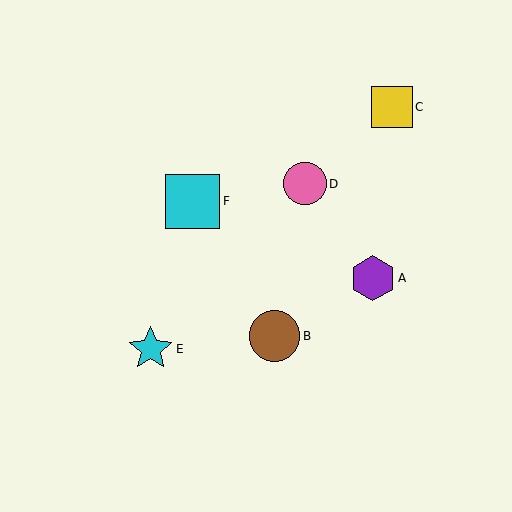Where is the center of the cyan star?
The center of the cyan star is at (151, 349).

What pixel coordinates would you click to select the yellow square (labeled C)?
Click at (392, 107) to select the yellow square C.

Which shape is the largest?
The cyan square (labeled F) is the largest.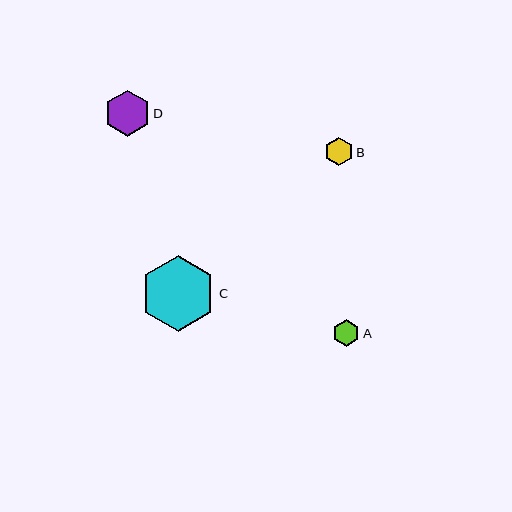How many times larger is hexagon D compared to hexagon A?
Hexagon D is approximately 1.7 times the size of hexagon A.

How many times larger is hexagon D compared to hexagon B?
Hexagon D is approximately 1.7 times the size of hexagon B.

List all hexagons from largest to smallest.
From largest to smallest: C, D, B, A.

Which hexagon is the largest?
Hexagon C is the largest with a size of approximately 75 pixels.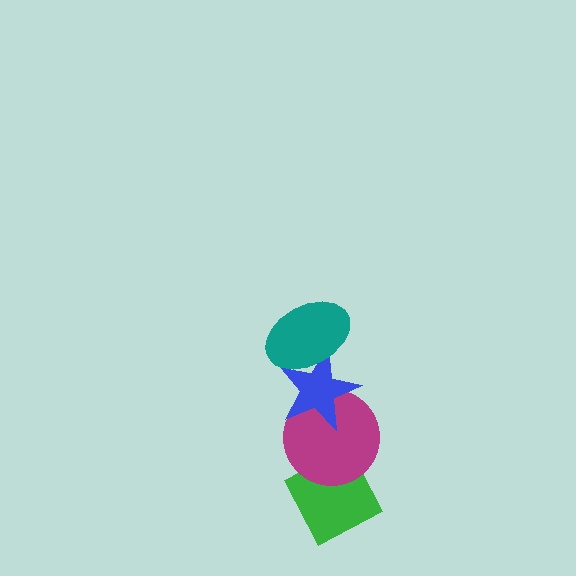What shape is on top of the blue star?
The teal ellipse is on top of the blue star.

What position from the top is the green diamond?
The green diamond is 4th from the top.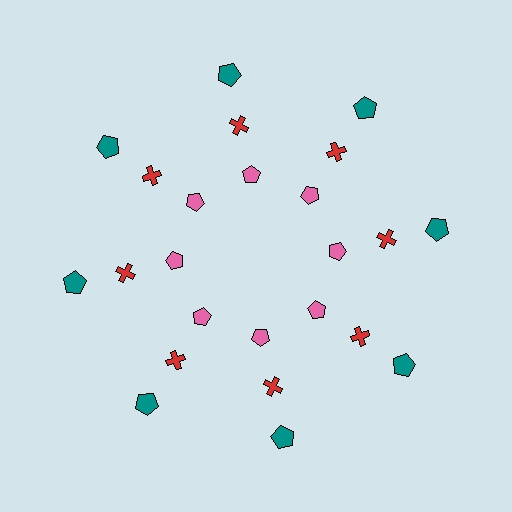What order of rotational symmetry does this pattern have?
This pattern has 8-fold rotational symmetry.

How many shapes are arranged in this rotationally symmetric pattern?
There are 24 shapes, arranged in 8 groups of 3.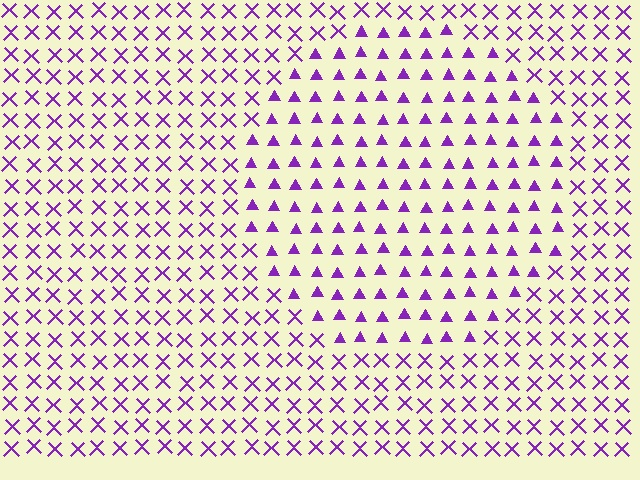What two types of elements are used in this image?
The image uses triangles inside the circle region and X marks outside it.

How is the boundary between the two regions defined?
The boundary is defined by a change in element shape: triangles inside vs. X marks outside. All elements share the same color and spacing.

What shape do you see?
I see a circle.